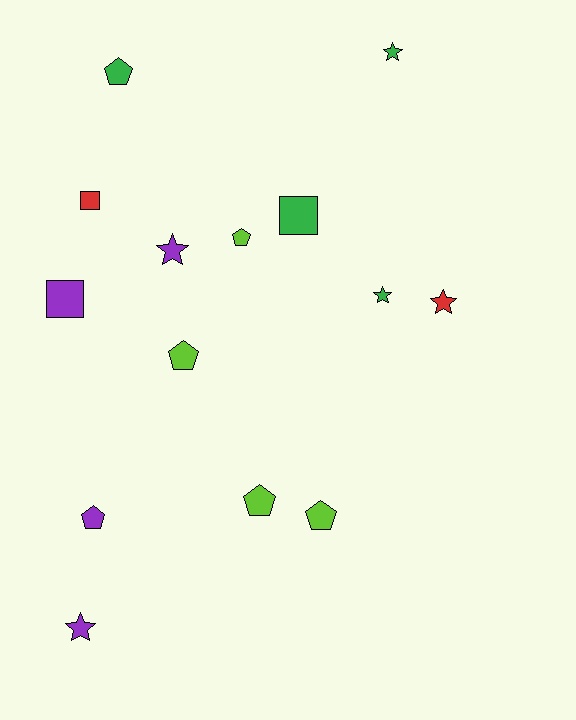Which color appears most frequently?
Green, with 4 objects.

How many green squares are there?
There is 1 green square.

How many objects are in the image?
There are 14 objects.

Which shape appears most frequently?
Pentagon, with 6 objects.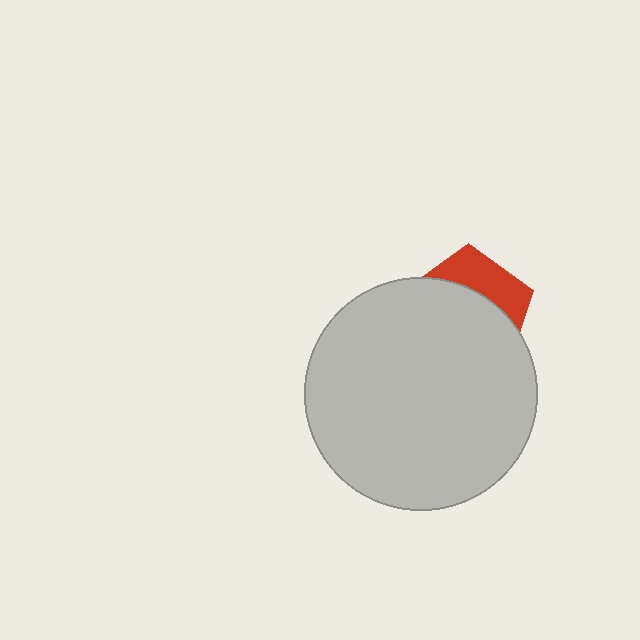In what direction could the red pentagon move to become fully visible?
The red pentagon could move up. That would shift it out from behind the light gray circle entirely.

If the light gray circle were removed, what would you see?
You would see the complete red pentagon.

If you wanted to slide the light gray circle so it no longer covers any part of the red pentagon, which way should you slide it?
Slide it down — that is the most direct way to separate the two shapes.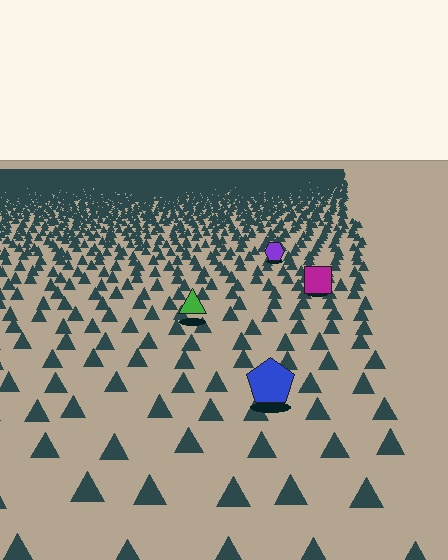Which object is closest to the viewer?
The blue pentagon is closest. The texture marks near it are larger and more spread out.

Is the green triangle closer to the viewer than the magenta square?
Yes. The green triangle is closer — you can tell from the texture gradient: the ground texture is coarser near it.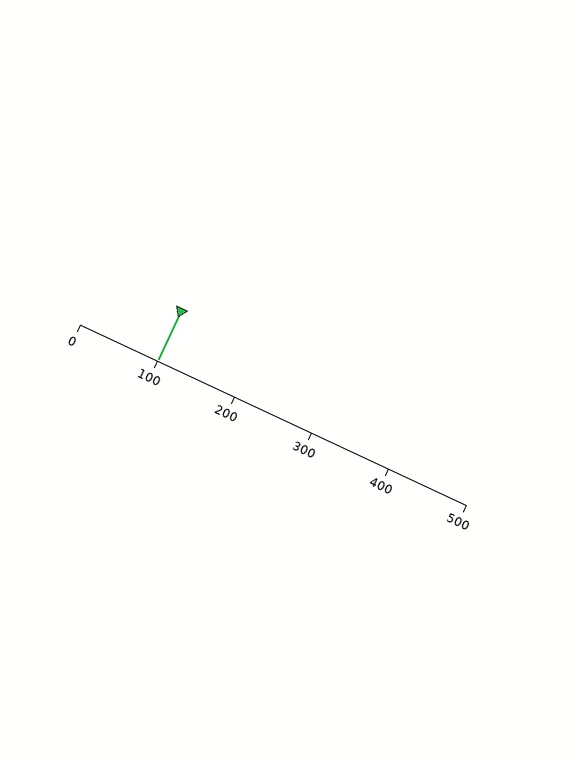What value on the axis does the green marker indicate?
The marker indicates approximately 100.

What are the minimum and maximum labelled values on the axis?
The axis runs from 0 to 500.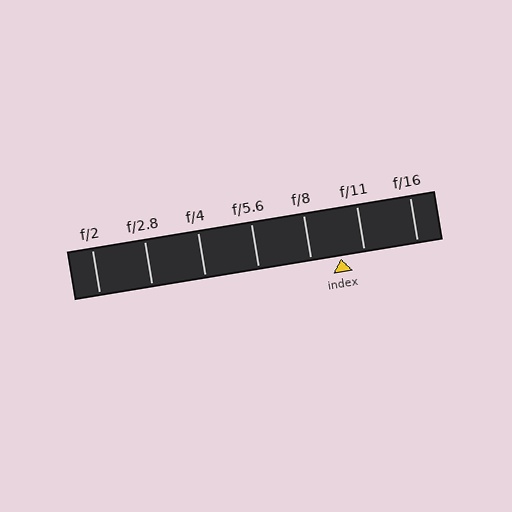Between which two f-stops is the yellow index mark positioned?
The index mark is between f/8 and f/11.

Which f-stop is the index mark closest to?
The index mark is closest to f/11.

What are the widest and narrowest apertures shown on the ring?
The widest aperture shown is f/2 and the narrowest is f/16.